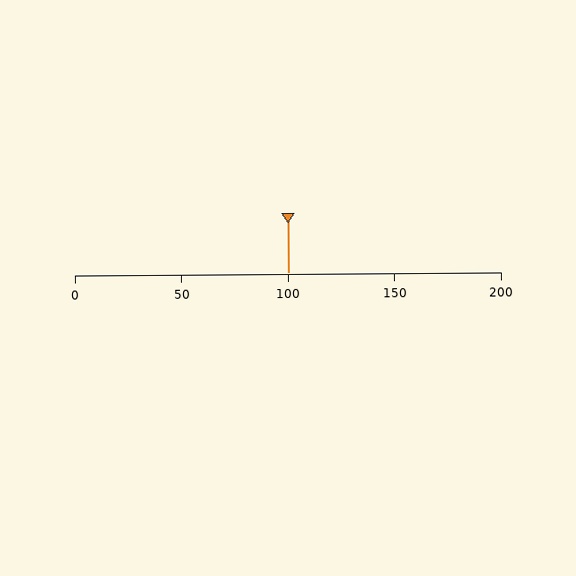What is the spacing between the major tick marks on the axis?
The major ticks are spaced 50 apart.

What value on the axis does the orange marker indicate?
The marker indicates approximately 100.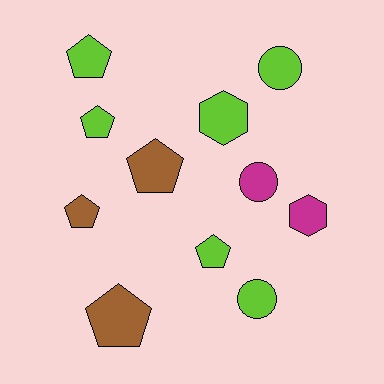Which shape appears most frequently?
Pentagon, with 6 objects.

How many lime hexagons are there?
There is 1 lime hexagon.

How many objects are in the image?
There are 11 objects.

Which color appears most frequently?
Lime, with 6 objects.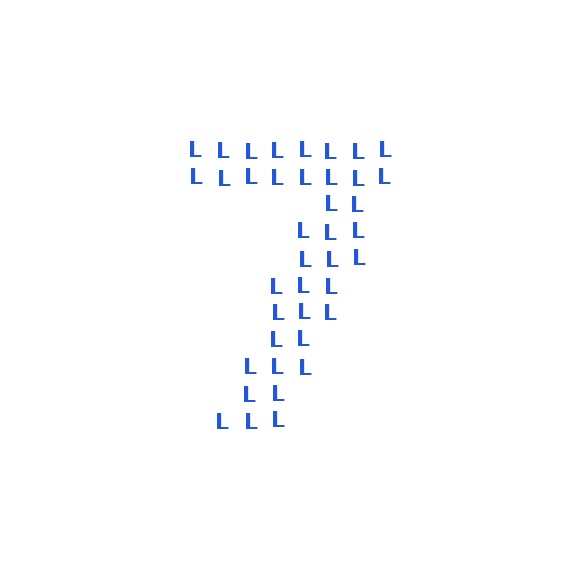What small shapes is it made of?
It is made of small letter L's.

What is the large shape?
The large shape is the digit 7.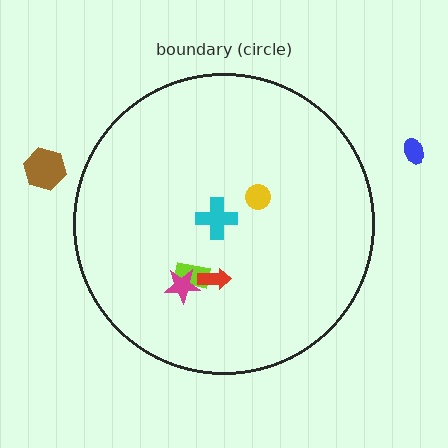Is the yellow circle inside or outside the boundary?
Inside.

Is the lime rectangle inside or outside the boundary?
Inside.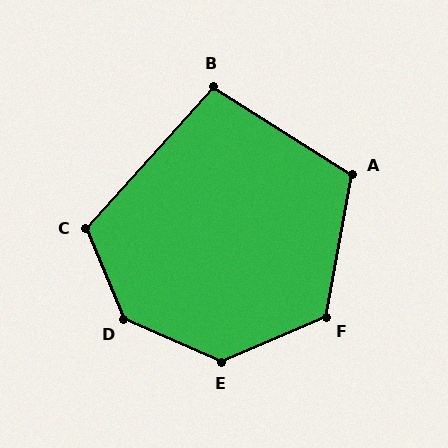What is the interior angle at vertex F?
Approximately 124 degrees (obtuse).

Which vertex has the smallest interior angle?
B, at approximately 100 degrees.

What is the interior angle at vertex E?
Approximately 133 degrees (obtuse).